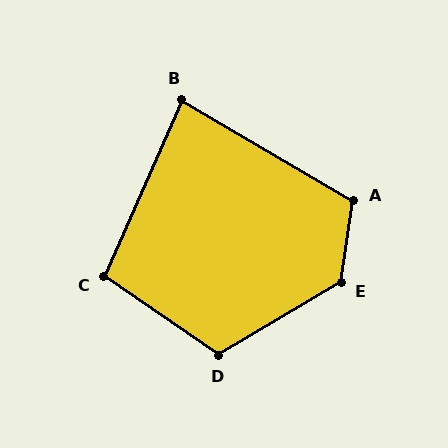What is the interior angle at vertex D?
Approximately 115 degrees (obtuse).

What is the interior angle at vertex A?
Approximately 112 degrees (obtuse).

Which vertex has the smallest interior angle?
B, at approximately 83 degrees.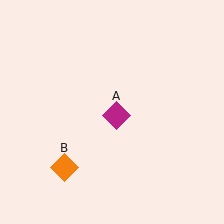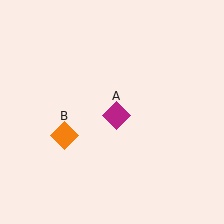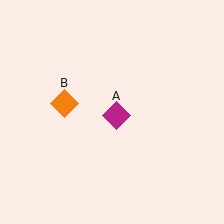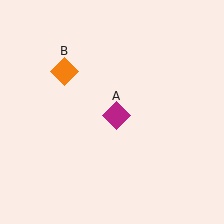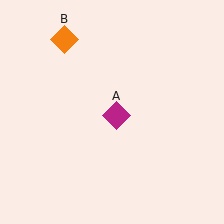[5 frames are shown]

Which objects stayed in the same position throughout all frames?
Magenta diamond (object A) remained stationary.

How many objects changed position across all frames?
1 object changed position: orange diamond (object B).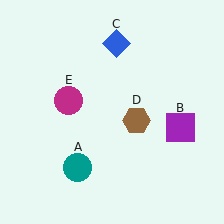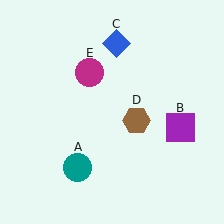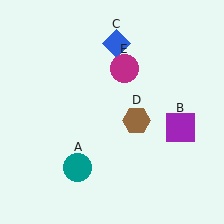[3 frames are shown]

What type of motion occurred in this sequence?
The magenta circle (object E) rotated clockwise around the center of the scene.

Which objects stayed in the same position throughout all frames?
Teal circle (object A) and purple square (object B) and blue diamond (object C) and brown hexagon (object D) remained stationary.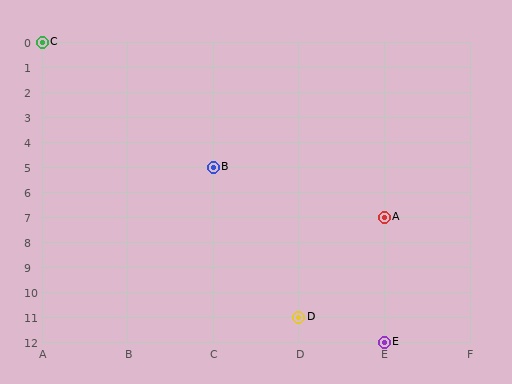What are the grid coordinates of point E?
Point E is at grid coordinates (E, 12).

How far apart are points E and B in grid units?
Points E and B are 2 columns and 7 rows apart (about 7.3 grid units diagonally).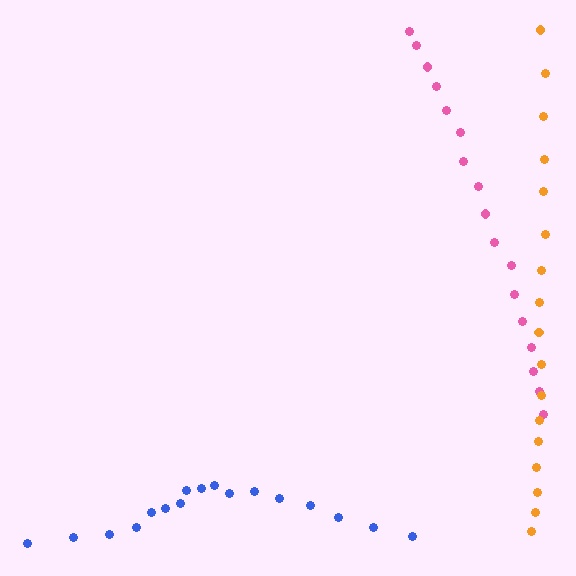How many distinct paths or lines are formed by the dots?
There are 3 distinct paths.